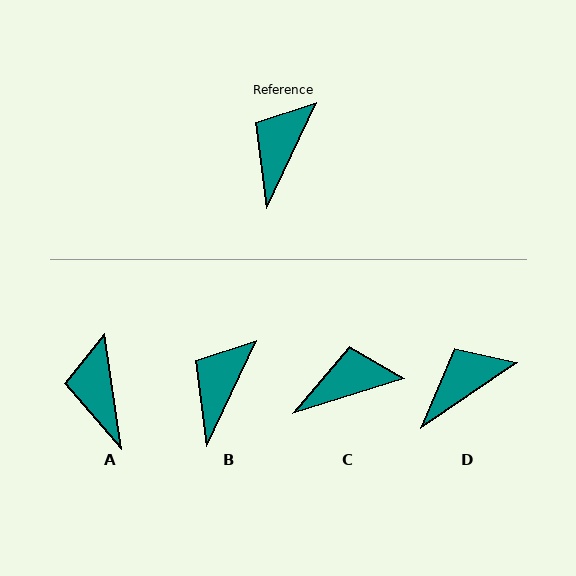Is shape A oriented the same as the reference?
No, it is off by about 34 degrees.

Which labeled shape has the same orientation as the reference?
B.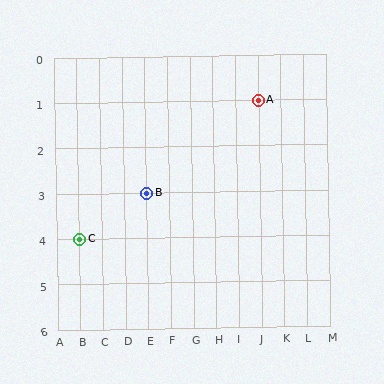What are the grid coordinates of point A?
Point A is at grid coordinates (J, 1).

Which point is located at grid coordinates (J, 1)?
Point A is at (J, 1).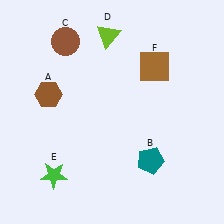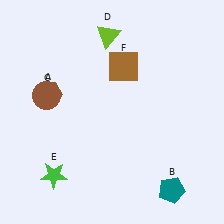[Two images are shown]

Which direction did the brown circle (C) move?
The brown circle (C) moved down.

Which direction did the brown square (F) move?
The brown square (F) moved left.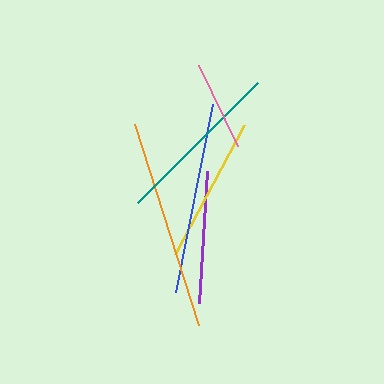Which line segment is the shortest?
The pink line is the shortest at approximately 89 pixels.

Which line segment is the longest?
The orange line is the longest at approximately 211 pixels.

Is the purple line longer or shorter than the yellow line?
The yellow line is longer than the purple line.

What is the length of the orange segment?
The orange segment is approximately 211 pixels long.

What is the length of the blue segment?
The blue segment is approximately 192 pixels long.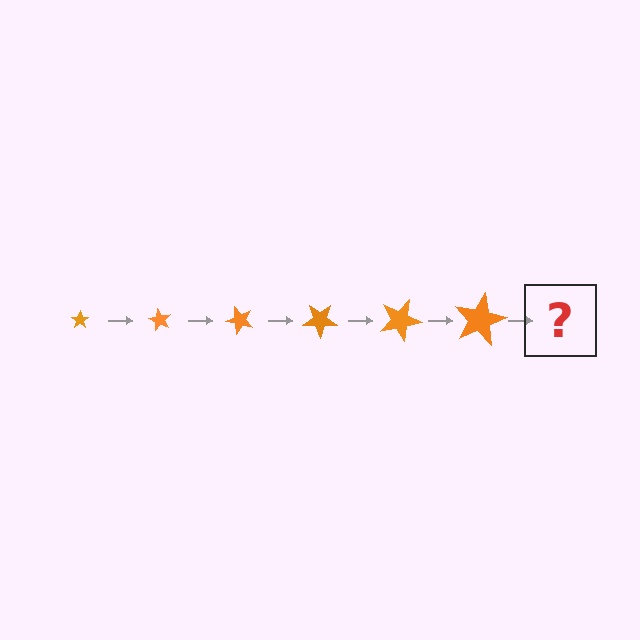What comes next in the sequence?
The next element should be a star, larger than the previous one and rotated 360 degrees from the start.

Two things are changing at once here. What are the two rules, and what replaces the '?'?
The two rules are that the star grows larger each step and it rotates 60 degrees each step. The '?' should be a star, larger than the previous one and rotated 360 degrees from the start.